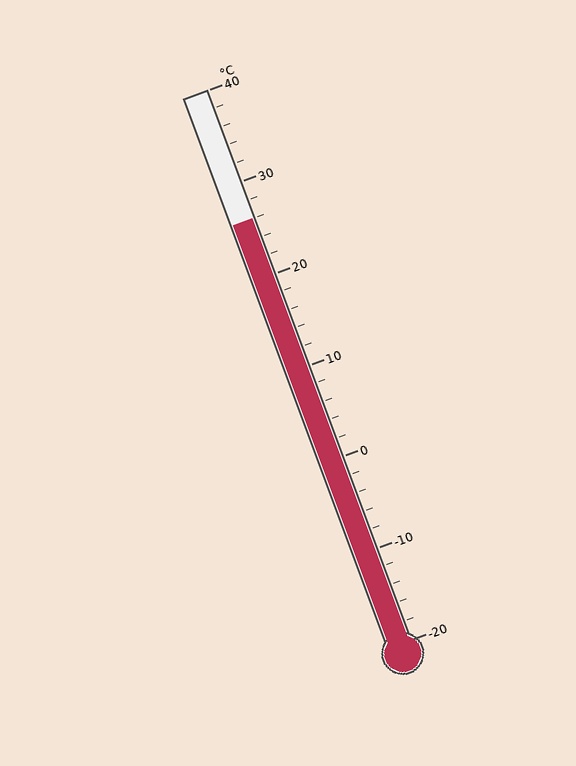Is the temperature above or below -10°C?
The temperature is above -10°C.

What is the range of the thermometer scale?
The thermometer scale ranges from -20°C to 40°C.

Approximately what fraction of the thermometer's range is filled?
The thermometer is filled to approximately 75% of its range.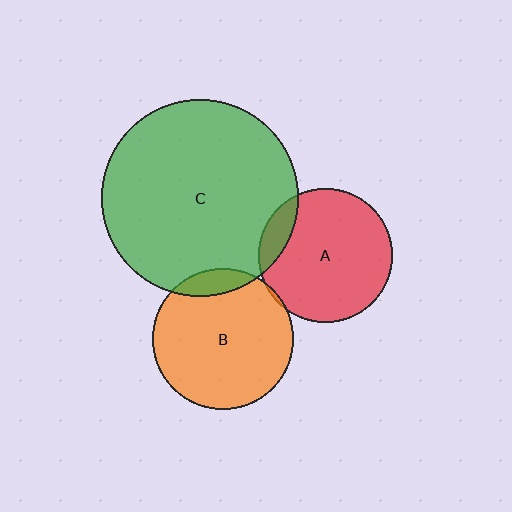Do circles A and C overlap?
Yes.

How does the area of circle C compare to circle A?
Approximately 2.2 times.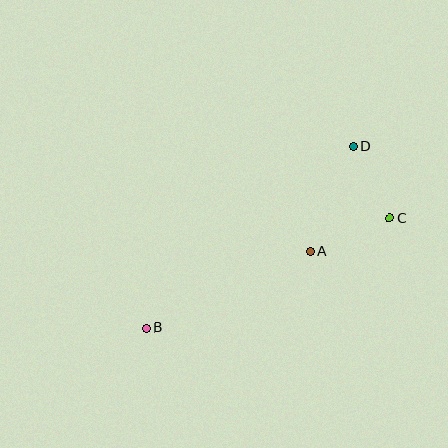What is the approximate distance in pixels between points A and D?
The distance between A and D is approximately 114 pixels.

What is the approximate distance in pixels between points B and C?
The distance between B and C is approximately 267 pixels.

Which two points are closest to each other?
Points C and D are closest to each other.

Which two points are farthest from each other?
Points B and D are farthest from each other.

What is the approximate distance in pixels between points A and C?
The distance between A and C is approximately 87 pixels.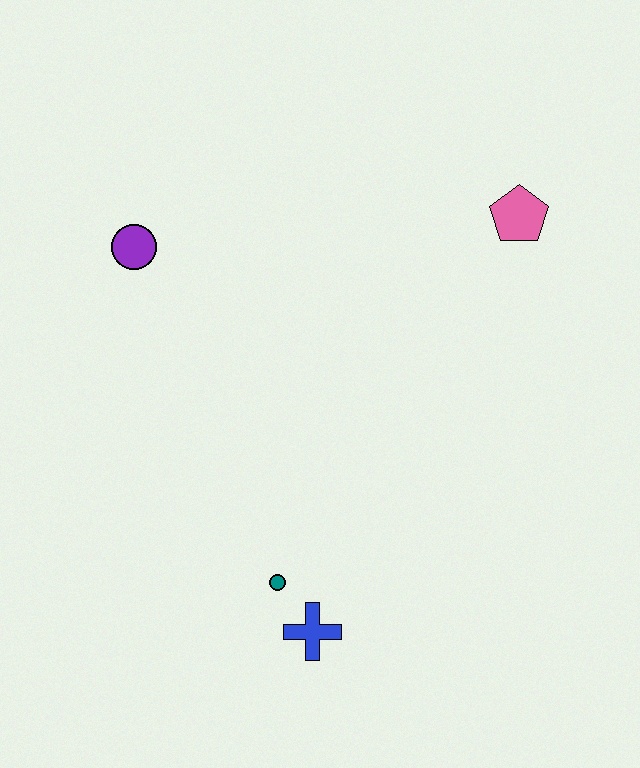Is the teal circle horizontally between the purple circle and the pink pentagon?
Yes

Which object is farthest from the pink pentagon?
The blue cross is farthest from the pink pentagon.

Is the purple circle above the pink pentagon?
No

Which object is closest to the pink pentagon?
The purple circle is closest to the pink pentagon.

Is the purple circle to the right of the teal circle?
No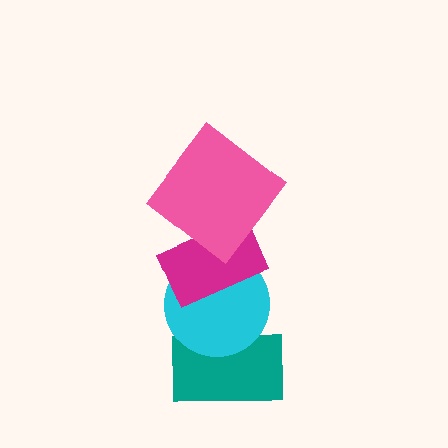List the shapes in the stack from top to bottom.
From top to bottom: the pink diamond, the magenta rectangle, the cyan circle, the teal rectangle.